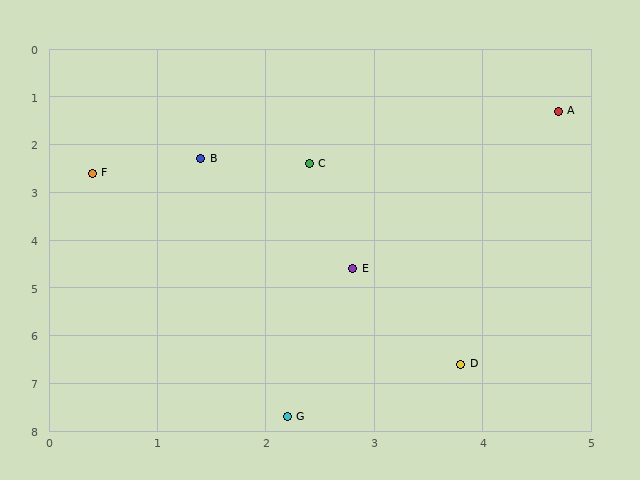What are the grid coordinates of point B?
Point B is at approximately (1.4, 2.3).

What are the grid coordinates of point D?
Point D is at approximately (3.8, 6.6).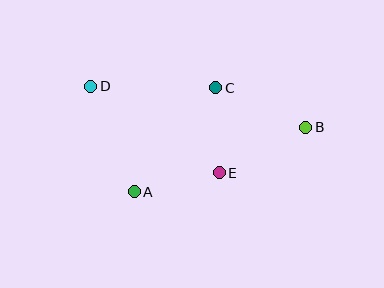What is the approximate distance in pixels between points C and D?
The distance between C and D is approximately 125 pixels.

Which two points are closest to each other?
Points C and E are closest to each other.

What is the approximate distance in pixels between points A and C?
The distance between A and C is approximately 132 pixels.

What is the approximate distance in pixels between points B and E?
The distance between B and E is approximately 98 pixels.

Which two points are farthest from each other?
Points B and D are farthest from each other.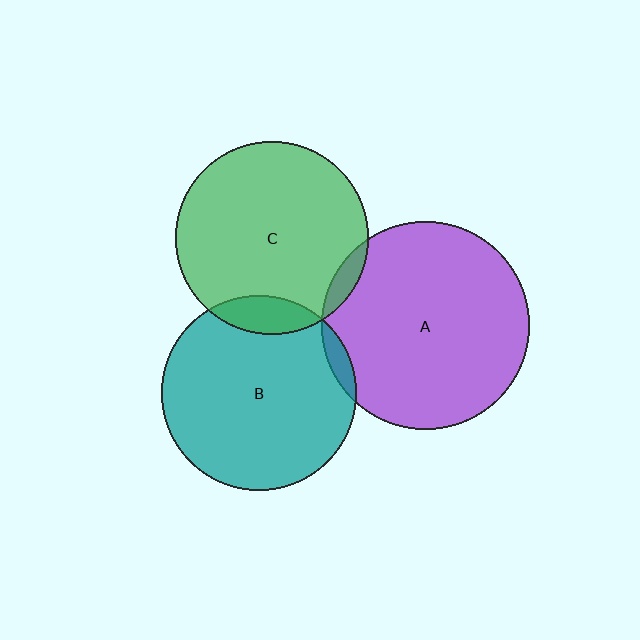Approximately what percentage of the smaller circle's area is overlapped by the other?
Approximately 10%.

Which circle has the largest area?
Circle A (purple).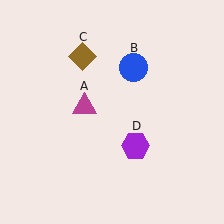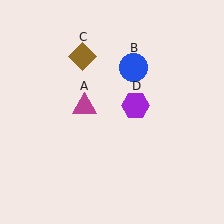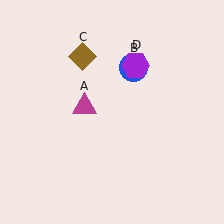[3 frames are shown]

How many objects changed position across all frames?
1 object changed position: purple hexagon (object D).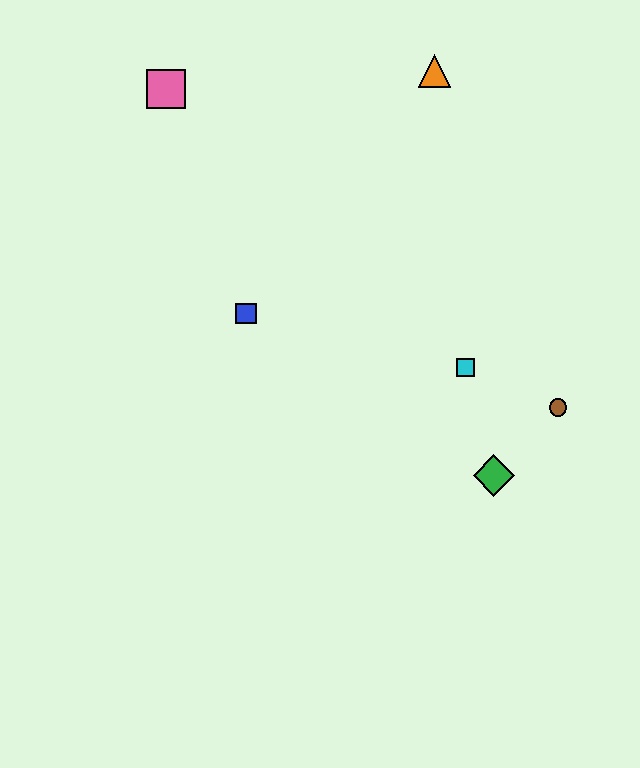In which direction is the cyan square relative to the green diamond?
The cyan square is above the green diamond.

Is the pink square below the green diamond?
No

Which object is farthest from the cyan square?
The pink square is farthest from the cyan square.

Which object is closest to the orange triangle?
The pink square is closest to the orange triangle.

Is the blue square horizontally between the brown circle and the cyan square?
No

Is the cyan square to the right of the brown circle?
No